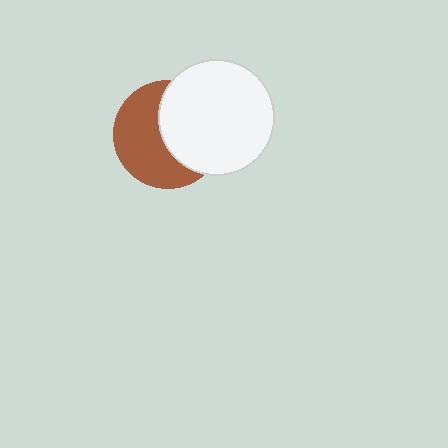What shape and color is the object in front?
The object in front is a white circle.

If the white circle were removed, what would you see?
You would see the complete brown circle.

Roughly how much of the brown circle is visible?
About half of it is visible (roughly 53%).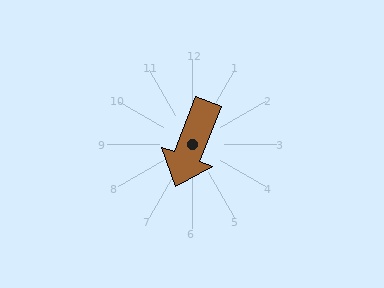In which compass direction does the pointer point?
South.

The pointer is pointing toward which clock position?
Roughly 7 o'clock.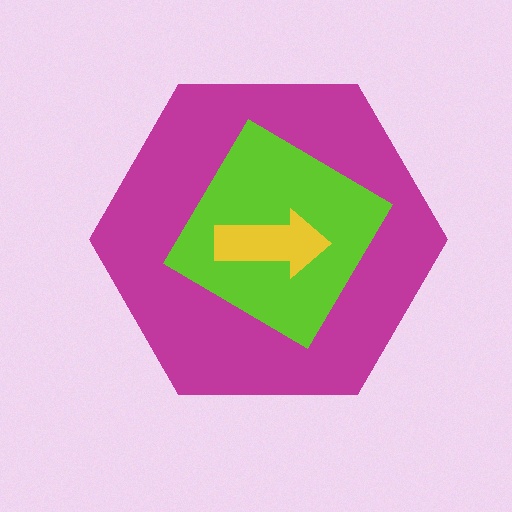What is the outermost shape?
The magenta hexagon.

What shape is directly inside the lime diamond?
The yellow arrow.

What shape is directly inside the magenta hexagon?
The lime diamond.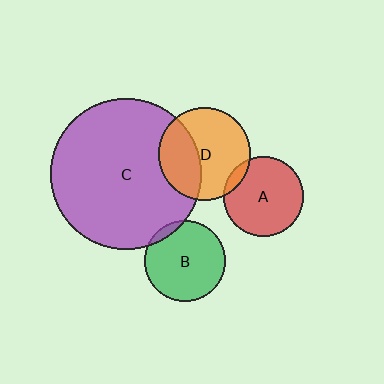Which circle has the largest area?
Circle C (purple).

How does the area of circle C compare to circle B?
Approximately 3.4 times.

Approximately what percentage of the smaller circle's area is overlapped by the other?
Approximately 10%.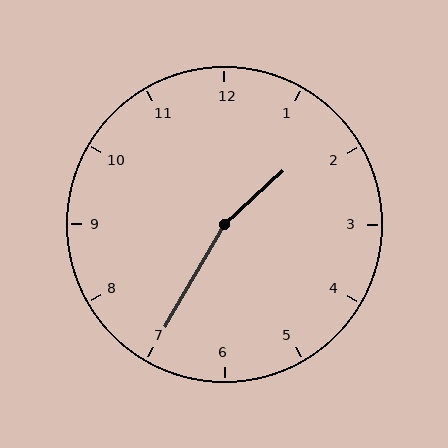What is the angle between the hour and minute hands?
Approximately 162 degrees.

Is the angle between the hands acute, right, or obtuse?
It is obtuse.